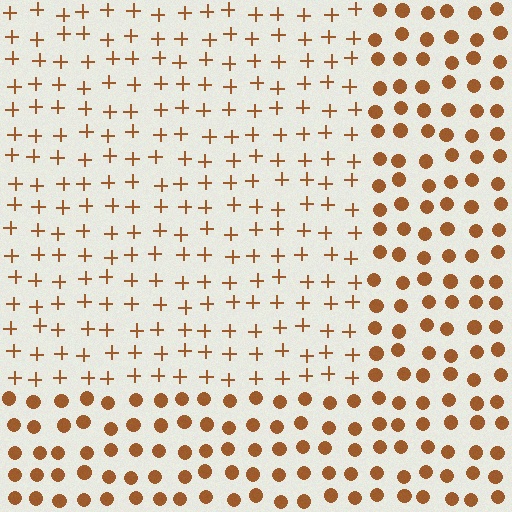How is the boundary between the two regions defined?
The boundary is defined by a change in element shape: plus signs inside vs. circles outside. All elements share the same color and spacing.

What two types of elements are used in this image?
The image uses plus signs inside the rectangle region and circles outside it.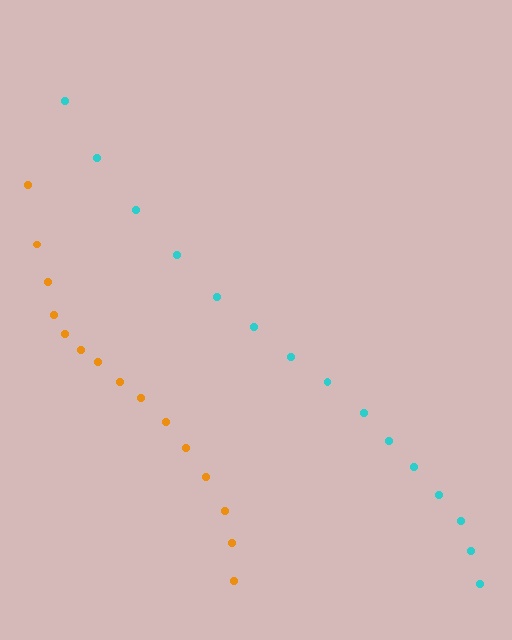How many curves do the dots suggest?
There are 2 distinct paths.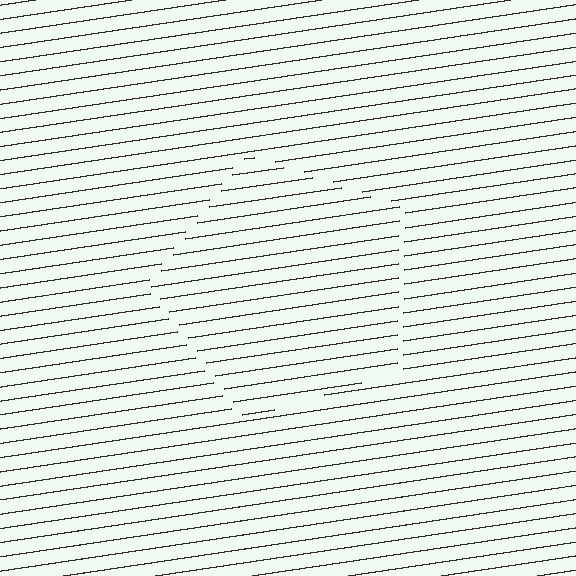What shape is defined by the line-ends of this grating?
An illusory pentagon. The interior of the shape contains the same grating, shifted by half a period — the contour is defined by the phase discontinuity where line-ends from the inner and outer gratings abut.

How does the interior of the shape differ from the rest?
The interior of the shape contains the same grating, shifted by half a period — the contour is defined by the phase discontinuity where line-ends from the inner and outer gratings abut.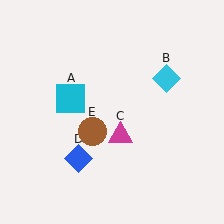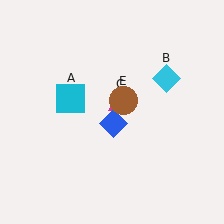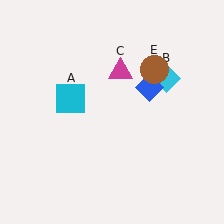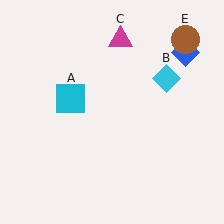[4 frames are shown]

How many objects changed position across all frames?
3 objects changed position: magenta triangle (object C), blue diamond (object D), brown circle (object E).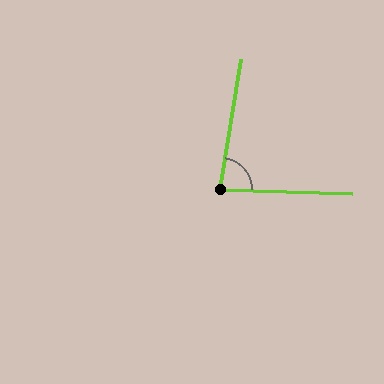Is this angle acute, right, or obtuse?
It is acute.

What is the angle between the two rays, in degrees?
Approximately 83 degrees.